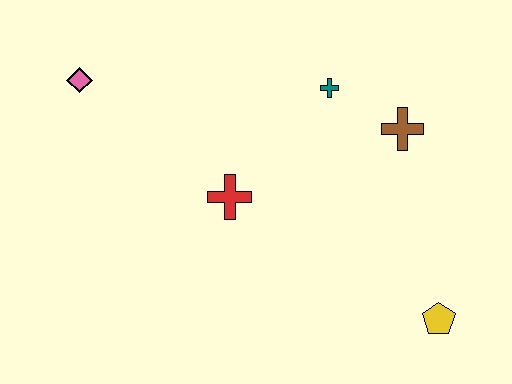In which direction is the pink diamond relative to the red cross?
The pink diamond is to the left of the red cross.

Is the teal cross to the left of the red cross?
No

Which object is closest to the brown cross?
The teal cross is closest to the brown cross.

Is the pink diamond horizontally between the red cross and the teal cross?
No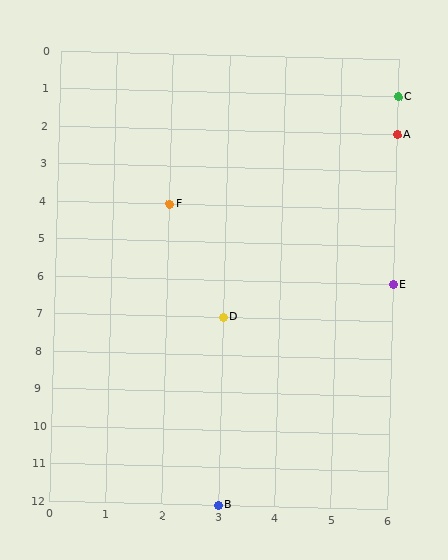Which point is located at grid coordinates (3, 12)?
Point B is at (3, 12).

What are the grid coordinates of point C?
Point C is at grid coordinates (6, 1).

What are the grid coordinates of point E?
Point E is at grid coordinates (6, 6).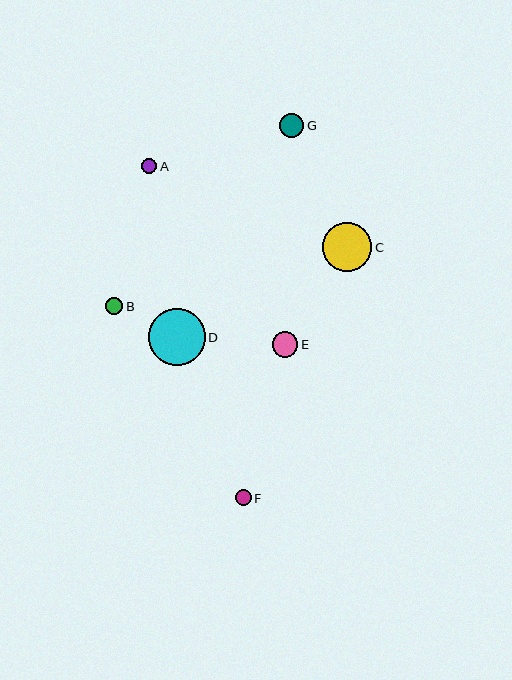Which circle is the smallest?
Circle A is the smallest with a size of approximately 16 pixels.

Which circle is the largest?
Circle D is the largest with a size of approximately 57 pixels.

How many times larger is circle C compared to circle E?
Circle C is approximately 1.9 times the size of circle E.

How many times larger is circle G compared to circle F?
Circle G is approximately 1.6 times the size of circle F.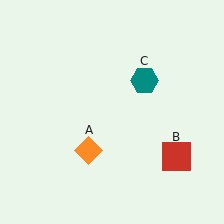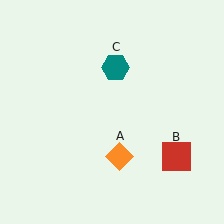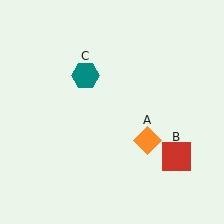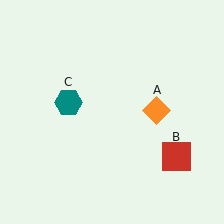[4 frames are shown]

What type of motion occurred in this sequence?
The orange diamond (object A), teal hexagon (object C) rotated counterclockwise around the center of the scene.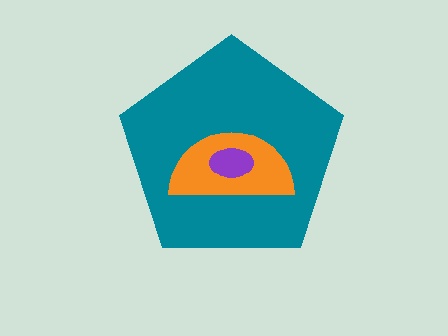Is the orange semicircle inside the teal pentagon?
Yes.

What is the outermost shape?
The teal pentagon.